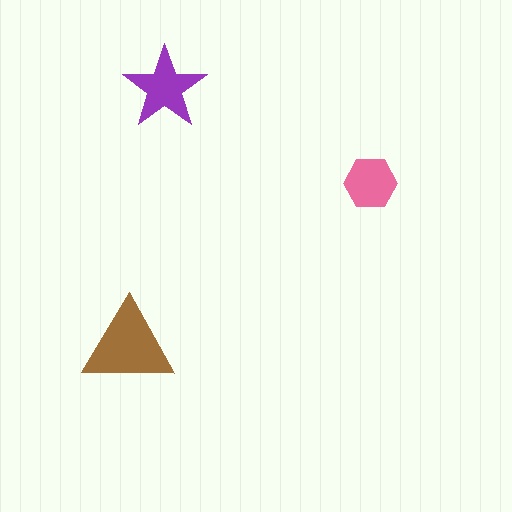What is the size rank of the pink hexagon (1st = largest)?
3rd.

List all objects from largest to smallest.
The brown triangle, the purple star, the pink hexagon.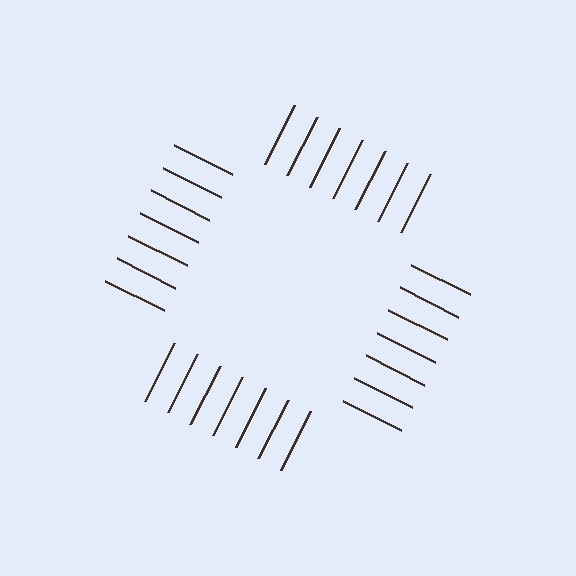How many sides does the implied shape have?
4 sides — the line-ends trace a square.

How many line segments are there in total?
28 — 7 along each of the 4 edges.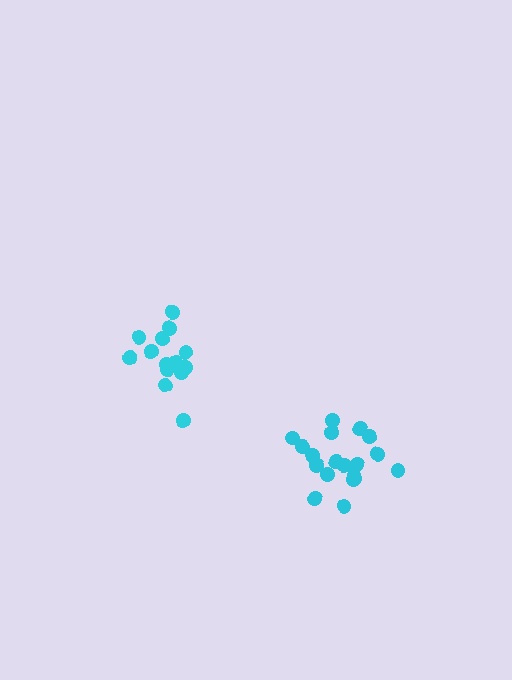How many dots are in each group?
Group 1: 14 dots, Group 2: 19 dots (33 total).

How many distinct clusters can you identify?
There are 2 distinct clusters.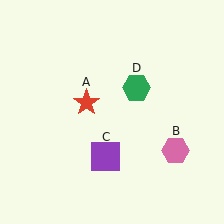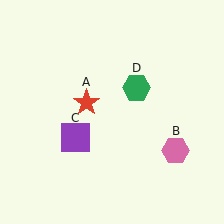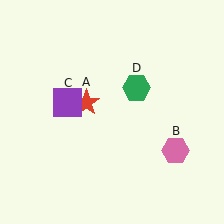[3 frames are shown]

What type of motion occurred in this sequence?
The purple square (object C) rotated clockwise around the center of the scene.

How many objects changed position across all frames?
1 object changed position: purple square (object C).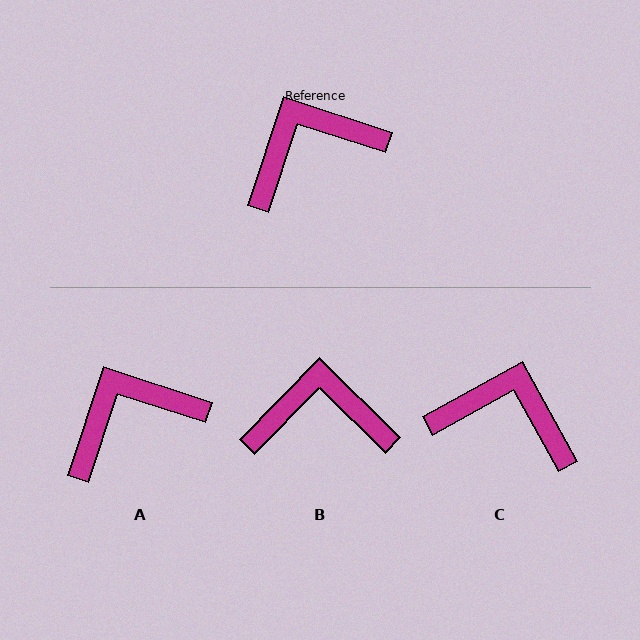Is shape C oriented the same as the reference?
No, it is off by about 43 degrees.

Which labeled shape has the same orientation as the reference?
A.